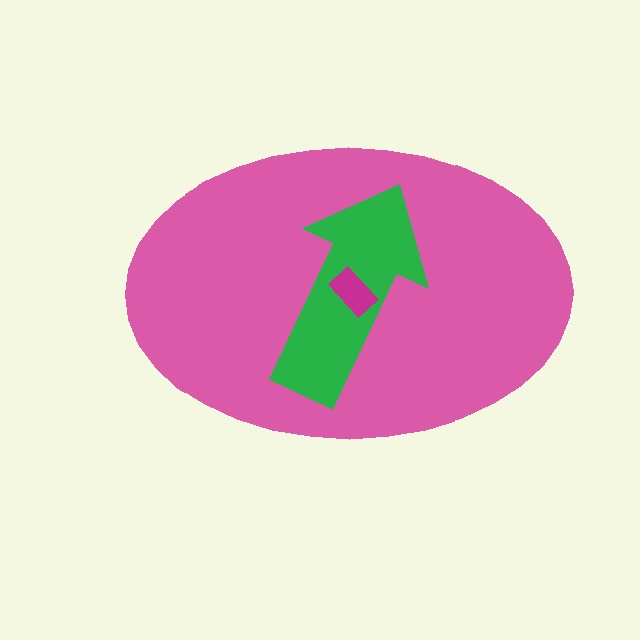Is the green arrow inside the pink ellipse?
Yes.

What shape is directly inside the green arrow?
The magenta rectangle.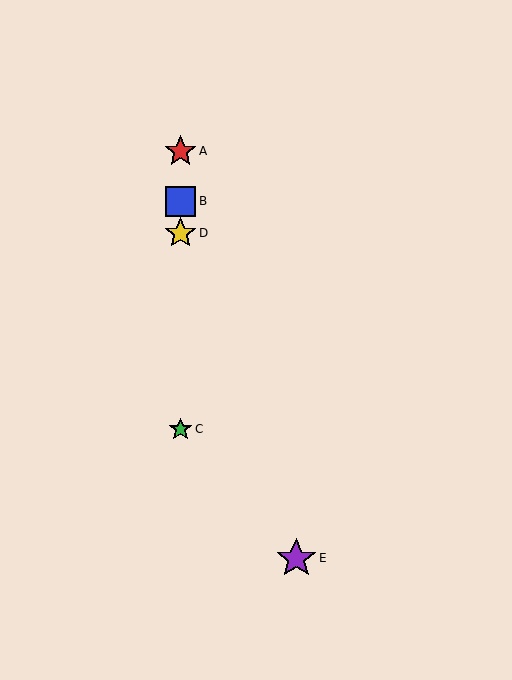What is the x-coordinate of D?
Object D is at x≈181.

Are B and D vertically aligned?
Yes, both are at x≈181.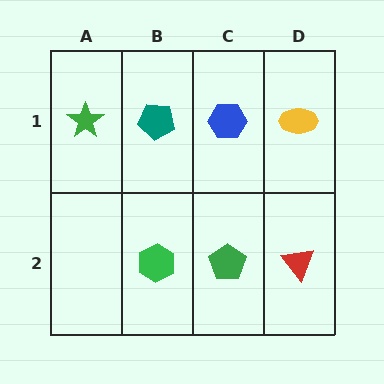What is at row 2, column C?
A green pentagon.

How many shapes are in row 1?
4 shapes.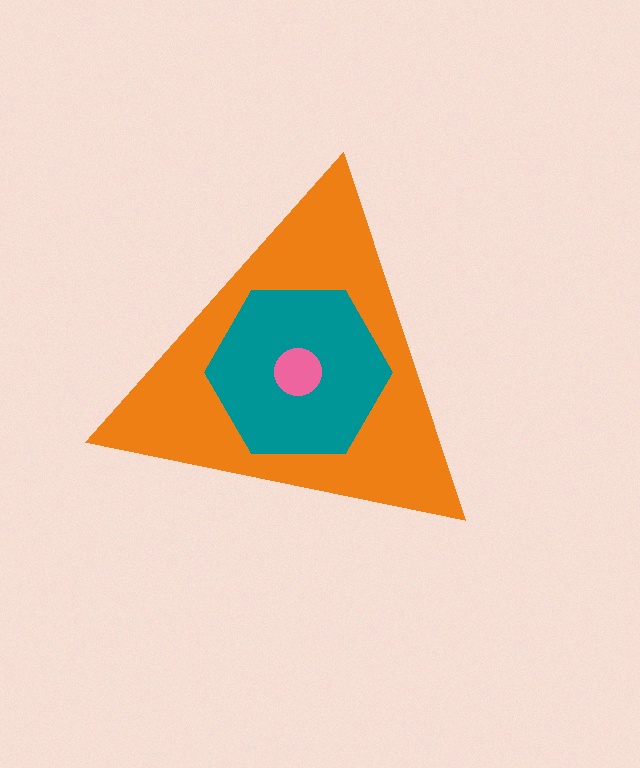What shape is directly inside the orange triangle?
The teal hexagon.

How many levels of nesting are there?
3.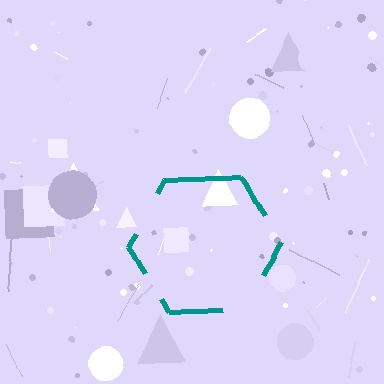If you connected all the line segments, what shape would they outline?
They would outline a hexagon.